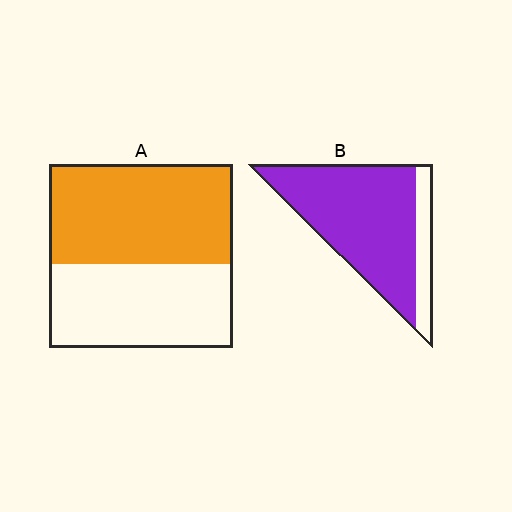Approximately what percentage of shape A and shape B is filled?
A is approximately 55% and B is approximately 85%.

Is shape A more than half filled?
Yes.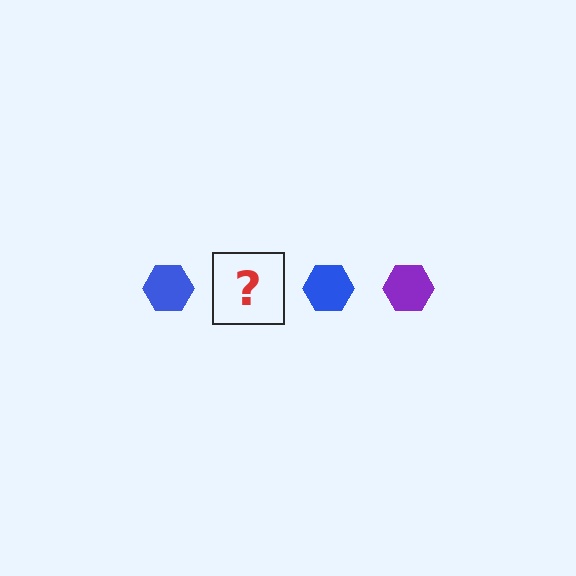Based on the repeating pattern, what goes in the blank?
The blank should be a purple hexagon.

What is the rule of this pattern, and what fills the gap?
The rule is that the pattern cycles through blue, purple hexagons. The gap should be filled with a purple hexagon.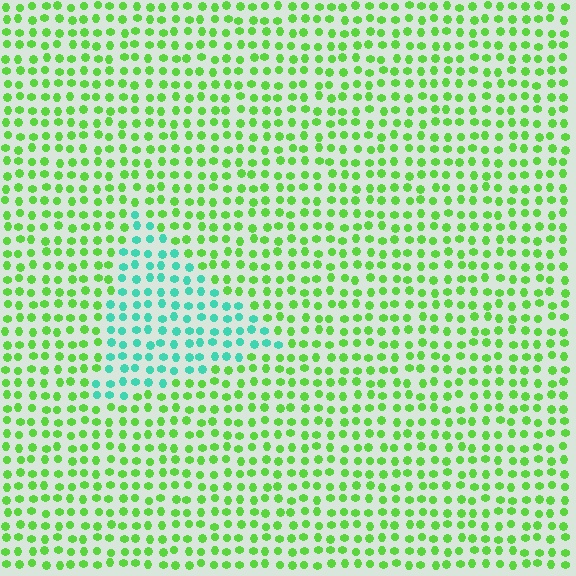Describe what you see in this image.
The image is filled with small lime elements in a uniform arrangement. A triangle-shaped region is visible where the elements are tinted to a slightly different hue, forming a subtle color boundary.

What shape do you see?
I see a triangle.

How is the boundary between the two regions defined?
The boundary is defined purely by a slight shift in hue (about 57 degrees). Spacing, size, and orientation are identical on both sides.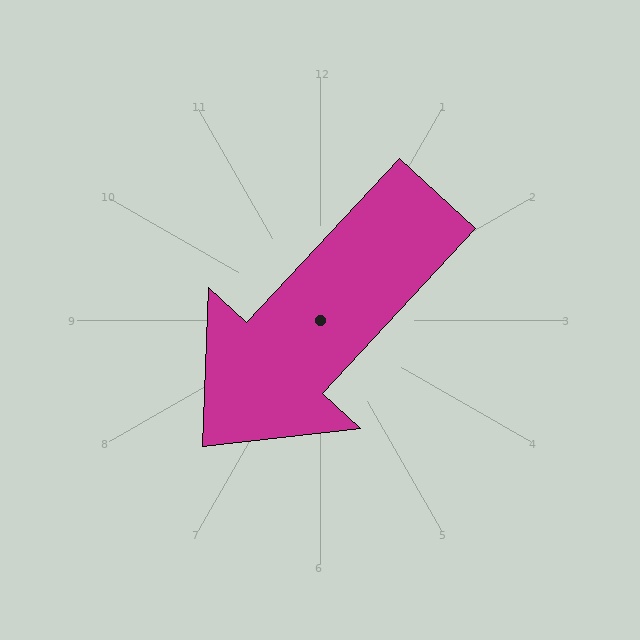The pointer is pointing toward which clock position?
Roughly 7 o'clock.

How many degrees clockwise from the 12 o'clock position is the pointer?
Approximately 223 degrees.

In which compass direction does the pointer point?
Southwest.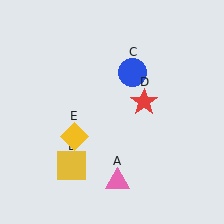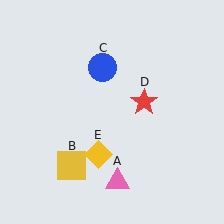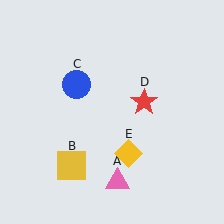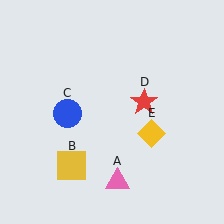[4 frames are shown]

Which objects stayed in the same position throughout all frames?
Pink triangle (object A) and yellow square (object B) and red star (object D) remained stationary.